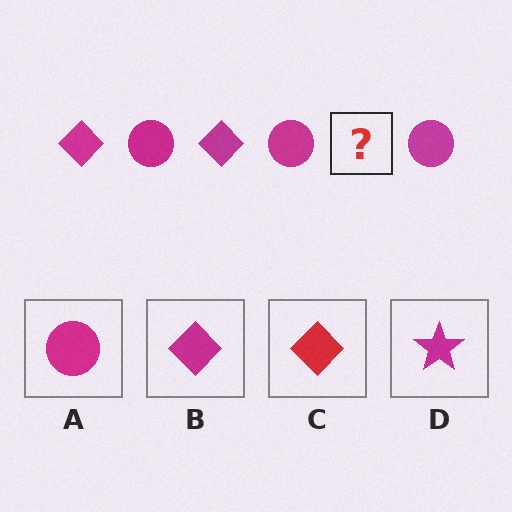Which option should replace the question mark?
Option B.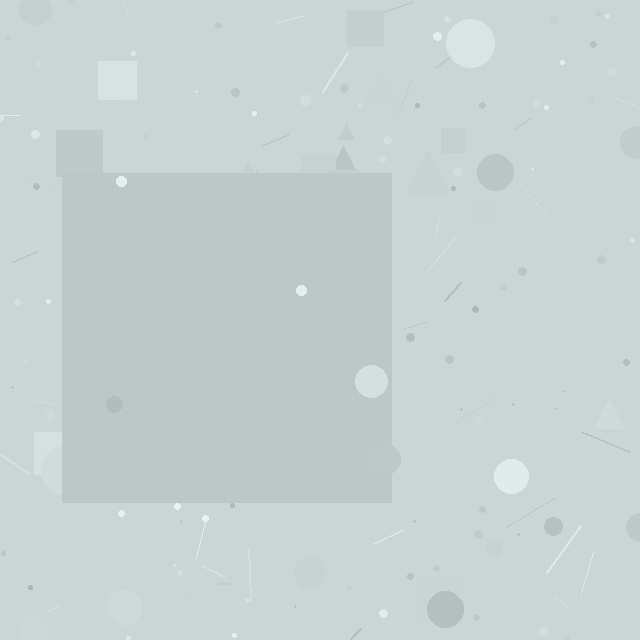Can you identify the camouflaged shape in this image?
The camouflaged shape is a square.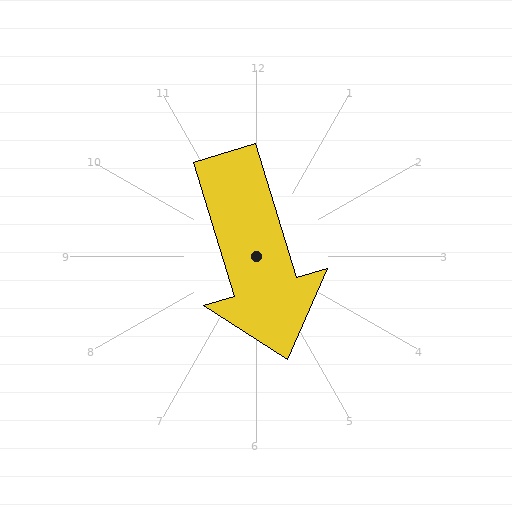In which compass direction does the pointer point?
South.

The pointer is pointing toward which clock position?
Roughly 5 o'clock.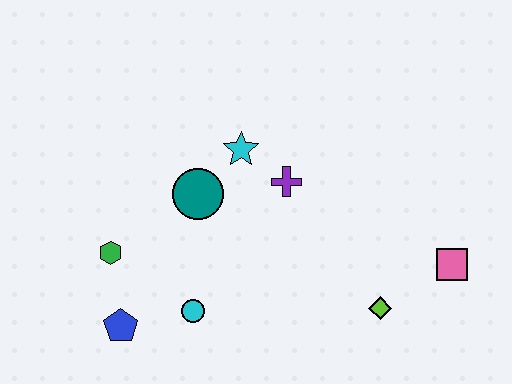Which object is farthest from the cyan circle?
The pink square is farthest from the cyan circle.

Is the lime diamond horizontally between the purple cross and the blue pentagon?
No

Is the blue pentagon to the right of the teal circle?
No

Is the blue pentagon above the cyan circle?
No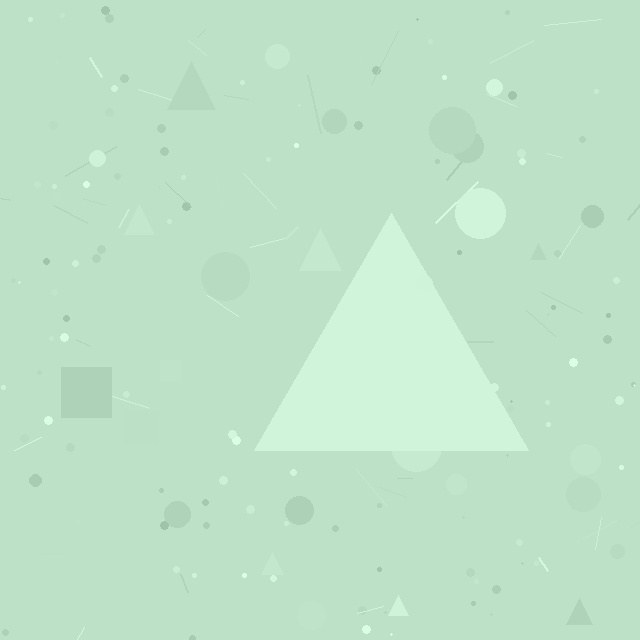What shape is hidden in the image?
A triangle is hidden in the image.